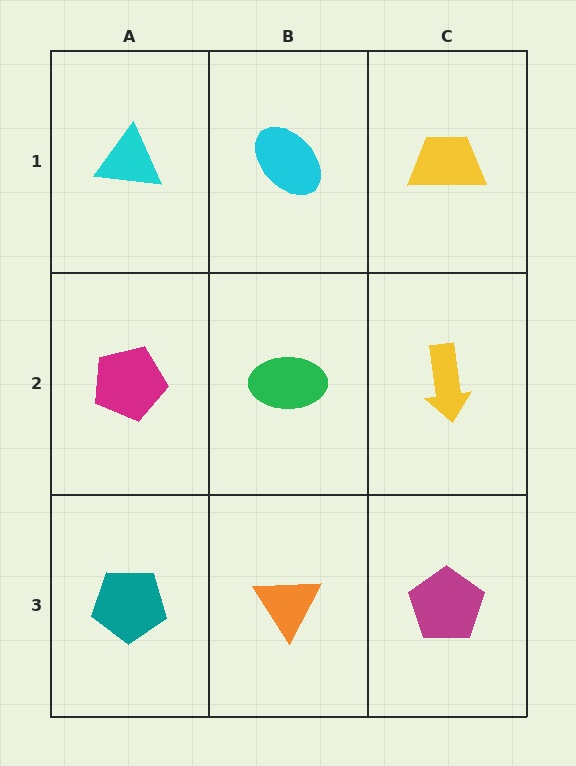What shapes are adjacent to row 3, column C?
A yellow arrow (row 2, column C), an orange triangle (row 3, column B).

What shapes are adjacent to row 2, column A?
A cyan triangle (row 1, column A), a teal pentagon (row 3, column A), a green ellipse (row 2, column B).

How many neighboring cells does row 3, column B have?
3.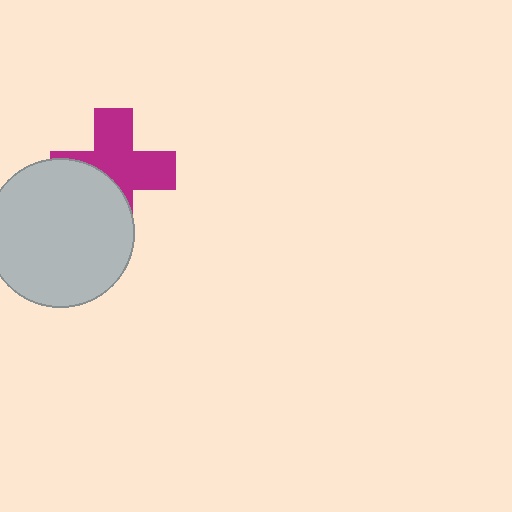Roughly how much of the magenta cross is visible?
About half of it is visible (roughly 60%).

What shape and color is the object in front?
The object in front is a light gray circle.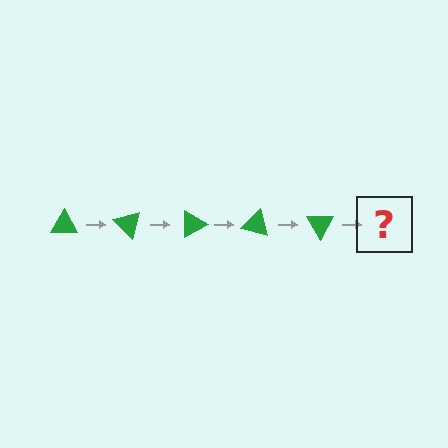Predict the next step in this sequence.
The next step is a green triangle rotated 225 degrees.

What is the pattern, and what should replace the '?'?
The pattern is that the triangle rotates 45 degrees each step. The '?' should be a green triangle rotated 225 degrees.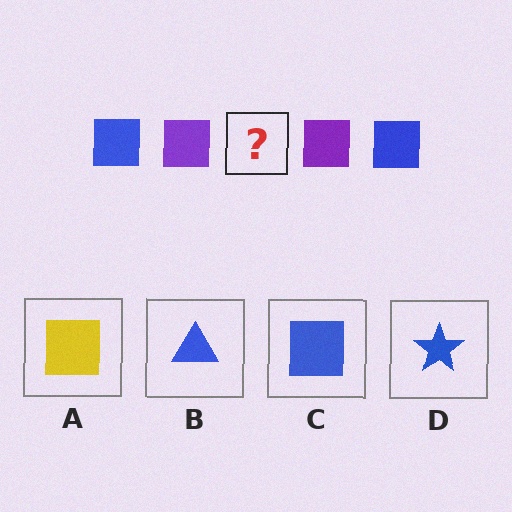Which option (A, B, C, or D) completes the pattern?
C.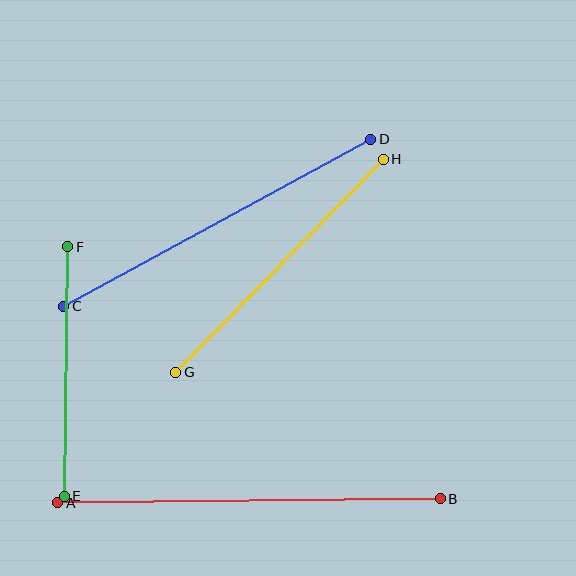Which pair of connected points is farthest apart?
Points A and B are farthest apart.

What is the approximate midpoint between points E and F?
The midpoint is at approximately (66, 372) pixels.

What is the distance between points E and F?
The distance is approximately 250 pixels.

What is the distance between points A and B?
The distance is approximately 383 pixels.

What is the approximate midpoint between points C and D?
The midpoint is at approximately (217, 223) pixels.